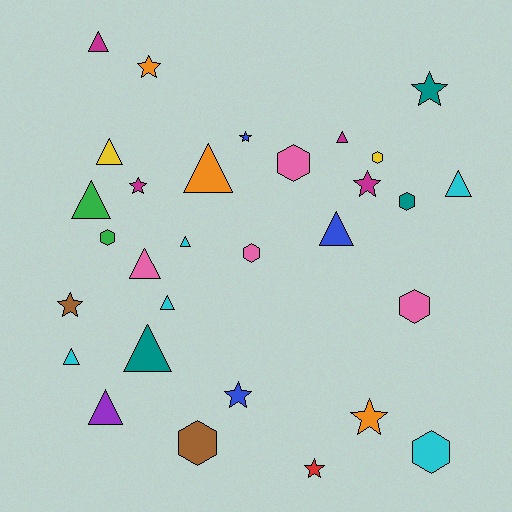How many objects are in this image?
There are 30 objects.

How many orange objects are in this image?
There are 3 orange objects.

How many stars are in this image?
There are 9 stars.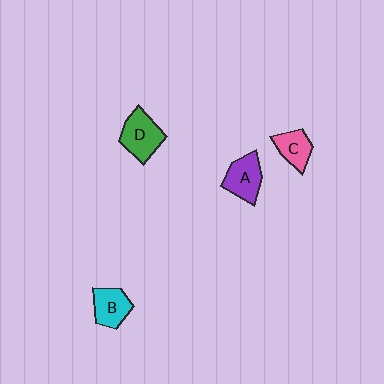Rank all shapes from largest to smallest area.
From largest to smallest: D (green), A (purple), B (cyan), C (pink).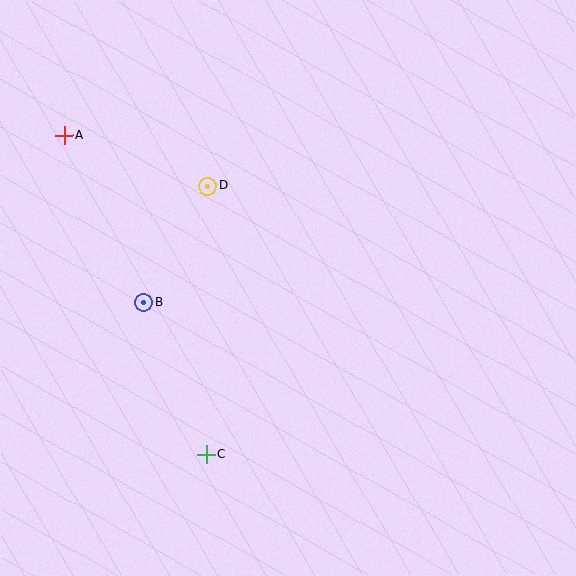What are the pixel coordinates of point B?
Point B is at (144, 302).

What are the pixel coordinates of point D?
Point D is at (208, 186).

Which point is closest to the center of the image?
Point D at (208, 186) is closest to the center.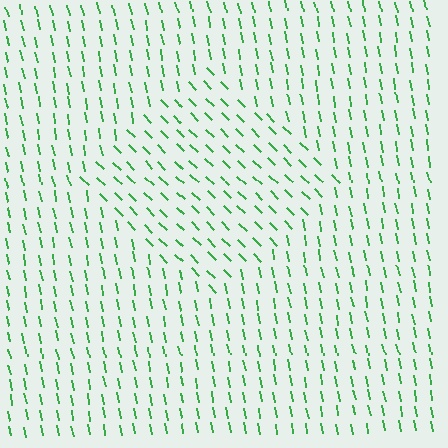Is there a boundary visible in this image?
Yes, there is a texture boundary formed by a change in line orientation.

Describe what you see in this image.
The image is filled with small green line segments. A diamond region in the image has lines oriented differently from the surrounding lines, creating a visible texture boundary.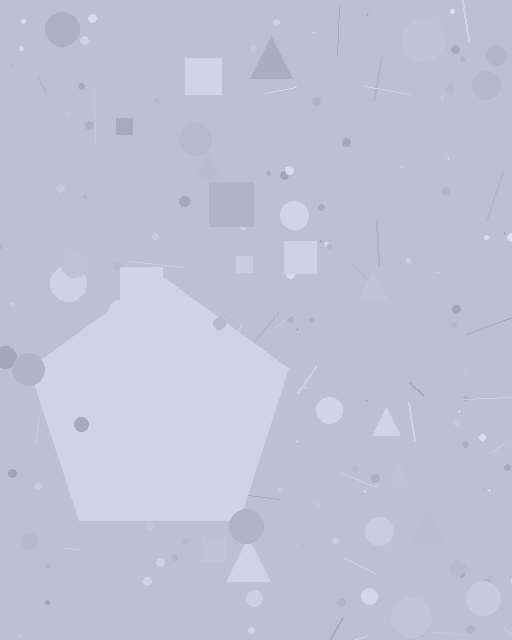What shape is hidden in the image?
A pentagon is hidden in the image.